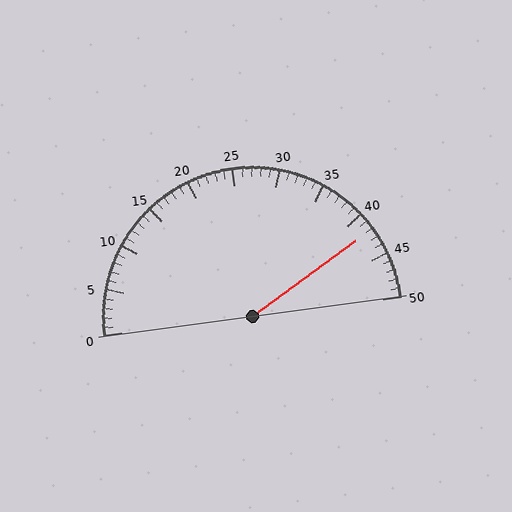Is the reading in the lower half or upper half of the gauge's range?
The reading is in the upper half of the range (0 to 50).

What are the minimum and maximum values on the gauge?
The gauge ranges from 0 to 50.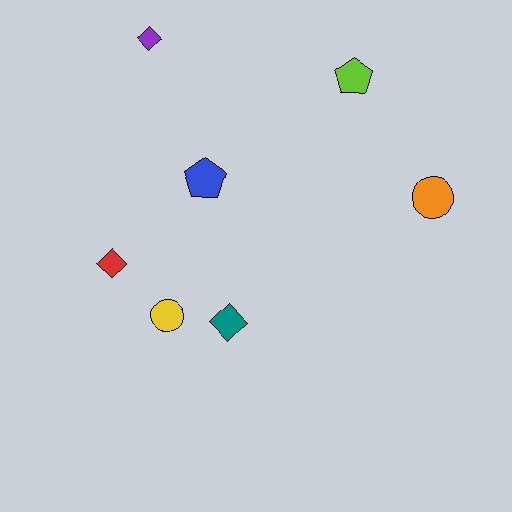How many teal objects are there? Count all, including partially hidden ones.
There is 1 teal object.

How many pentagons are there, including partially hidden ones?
There are 2 pentagons.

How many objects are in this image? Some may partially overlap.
There are 7 objects.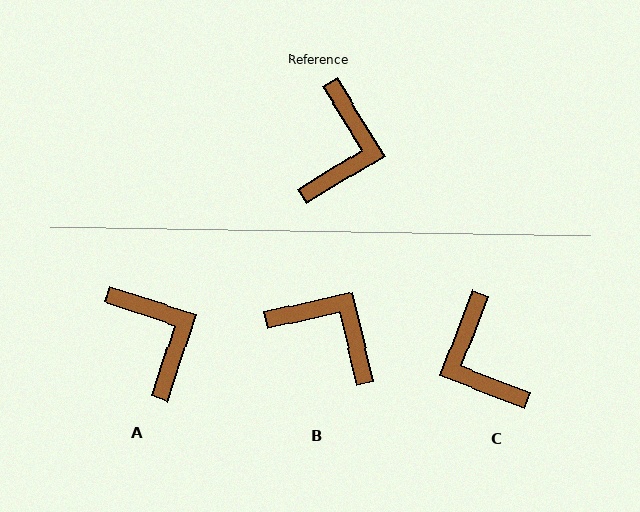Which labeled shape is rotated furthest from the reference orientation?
C, about 143 degrees away.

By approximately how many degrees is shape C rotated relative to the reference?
Approximately 143 degrees clockwise.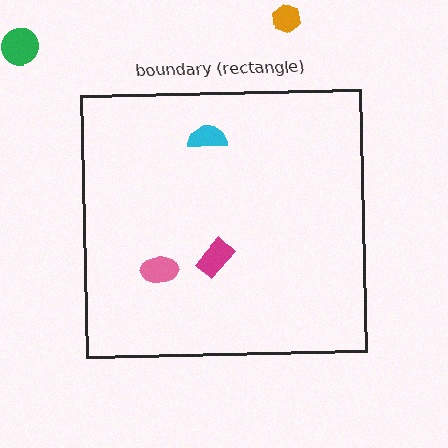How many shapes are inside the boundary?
3 inside, 2 outside.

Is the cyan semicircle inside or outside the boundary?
Inside.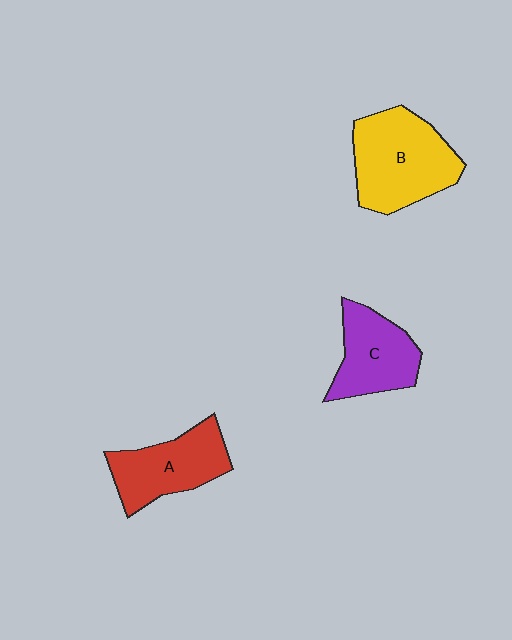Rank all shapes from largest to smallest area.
From largest to smallest: B (yellow), A (red), C (purple).